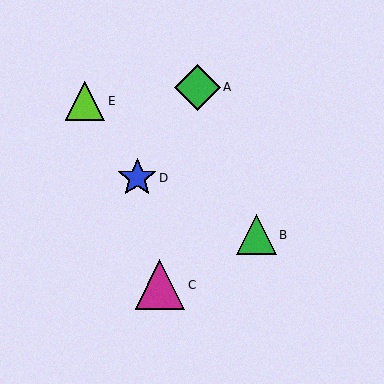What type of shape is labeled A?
Shape A is a green diamond.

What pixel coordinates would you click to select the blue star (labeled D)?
Click at (137, 178) to select the blue star D.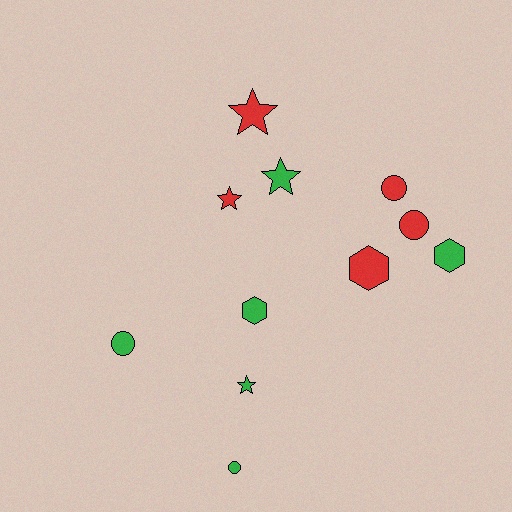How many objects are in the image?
There are 11 objects.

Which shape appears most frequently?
Circle, with 4 objects.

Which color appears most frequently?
Green, with 6 objects.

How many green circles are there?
There are 2 green circles.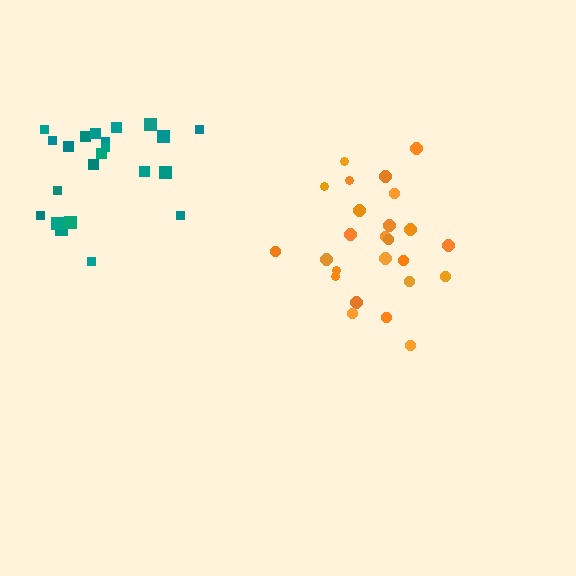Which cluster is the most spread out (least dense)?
Teal.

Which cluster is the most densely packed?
Orange.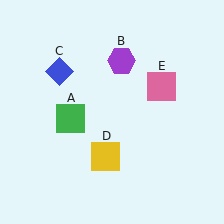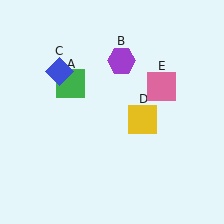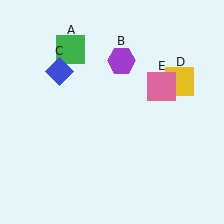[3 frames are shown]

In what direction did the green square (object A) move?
The green square (object A) moved up.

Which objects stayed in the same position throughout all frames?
Purple hexagon (object B) and blue diamond (object C) and pink square (object E) remained stationary.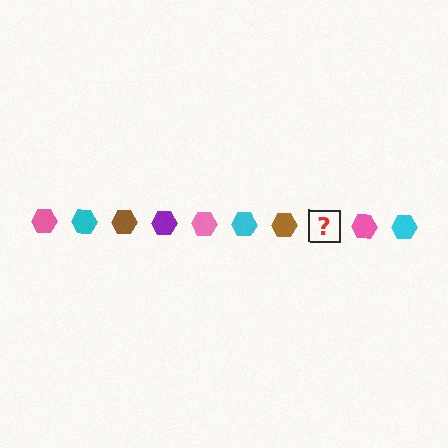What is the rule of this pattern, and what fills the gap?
The rule is that the pattern cycles through pink, cyan, brown, purple hexagons. The gap should be filled with a purple hexagon.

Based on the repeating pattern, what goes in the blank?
The blank should be a purple hexagon.